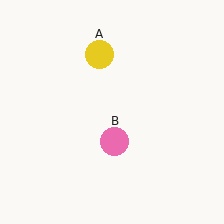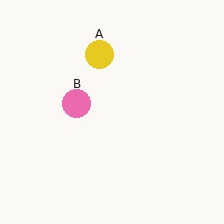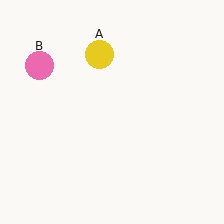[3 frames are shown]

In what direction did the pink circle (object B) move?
The pink circle (object B) moved up and to the left.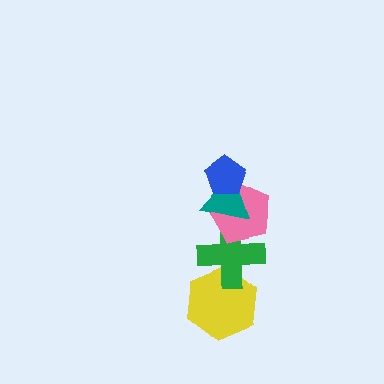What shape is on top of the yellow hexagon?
The green cross is on top of the yellow hexagon.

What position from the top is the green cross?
The green cross is 4th from the top.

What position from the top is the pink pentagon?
The pink pentagon is 3rd from the top.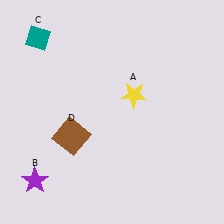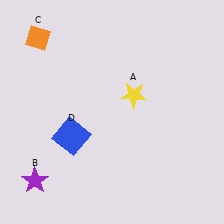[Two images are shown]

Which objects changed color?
C changed from teal to orange. D changed from brown to blue.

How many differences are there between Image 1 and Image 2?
There are 2 differences between the two images.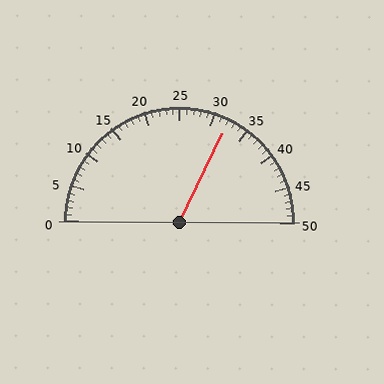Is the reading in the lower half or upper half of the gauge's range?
The reading is in the upper half of the range (0 to 50).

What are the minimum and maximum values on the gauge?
The gauge ranges from 0 to 50.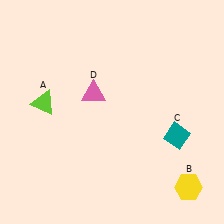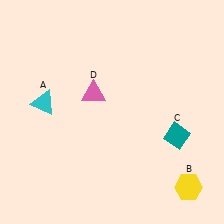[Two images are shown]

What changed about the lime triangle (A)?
In Image 1, A is lime. In Image 2, it changed to cyan.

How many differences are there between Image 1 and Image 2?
There is 1 difference between the two images.